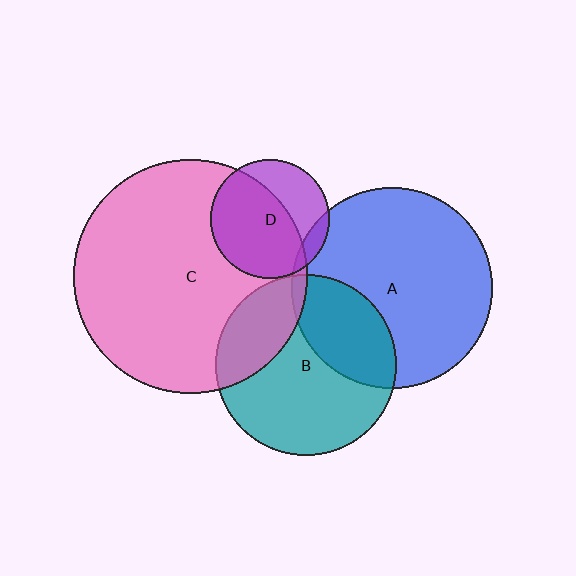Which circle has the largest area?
Circle C (pink).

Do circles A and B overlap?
Yes.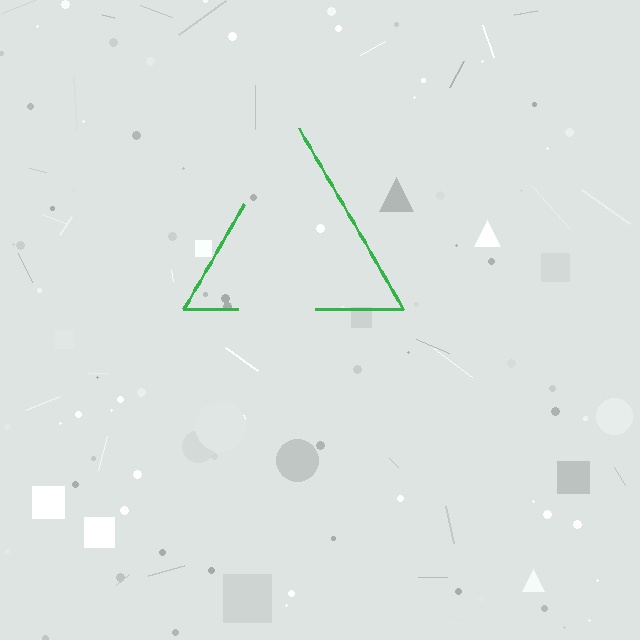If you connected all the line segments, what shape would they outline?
They would outline a triangle.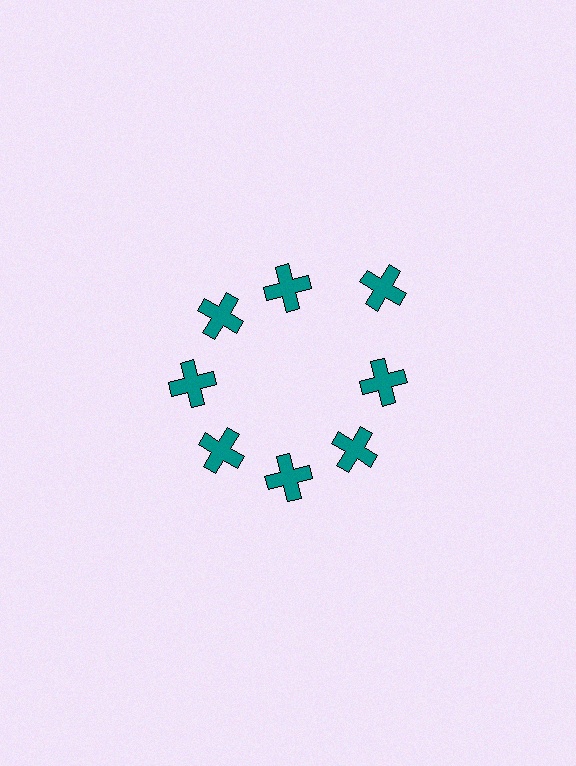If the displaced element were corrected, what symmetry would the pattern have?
It would have 8-fold rotational symmetry — the pattern would map onto itself every 45 degrees.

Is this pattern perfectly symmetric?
No. The 8 teal crosses are arranged in a ring, but one element near the 2 o'clock position is pushed outward from the center, breaking the 8-fold rotational symmetry.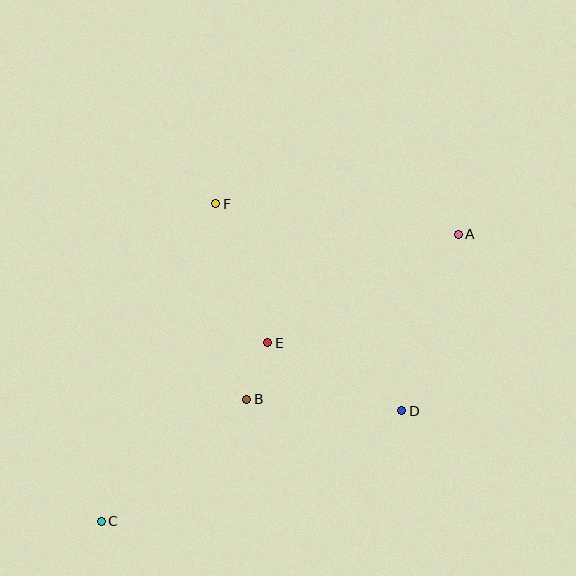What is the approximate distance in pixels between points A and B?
The distance between A and B is approximately 268 pixels.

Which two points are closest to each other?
Points B and E are closest to each other.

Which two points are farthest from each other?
Points A and C are farthest from each other.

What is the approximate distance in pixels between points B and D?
The distance between B and D is approximately 155 pixels.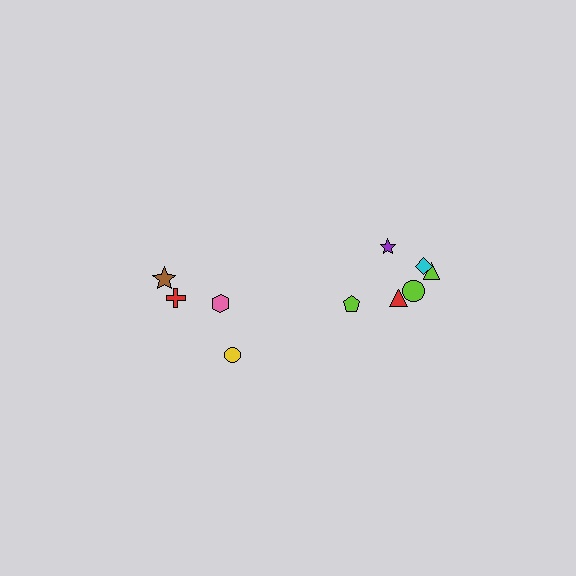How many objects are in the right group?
There are 6 objects.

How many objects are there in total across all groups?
There are 10 objects.